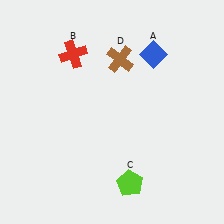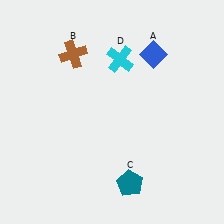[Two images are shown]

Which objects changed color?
B changed from red to brown. C changed from lime to teal. D changed from brown to cyan.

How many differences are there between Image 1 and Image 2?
There are 3 differences between the two images.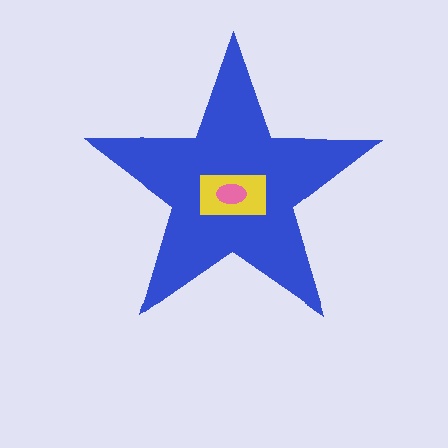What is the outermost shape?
The blue star.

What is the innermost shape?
The pink ellipse.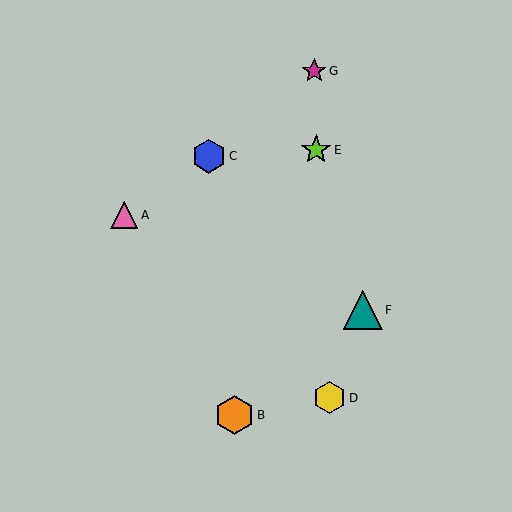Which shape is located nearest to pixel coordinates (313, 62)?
The magenta star (labeled G) at (314, 71) is nearest to that location.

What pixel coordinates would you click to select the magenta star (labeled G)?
Click at (314, 71) to select the magenta star G.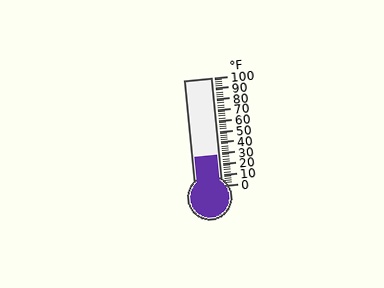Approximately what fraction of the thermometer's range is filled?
The thermometer is filled to approximately 30% of its range.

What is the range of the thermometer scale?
The thermometer scale ranges from 0°F to 100°F.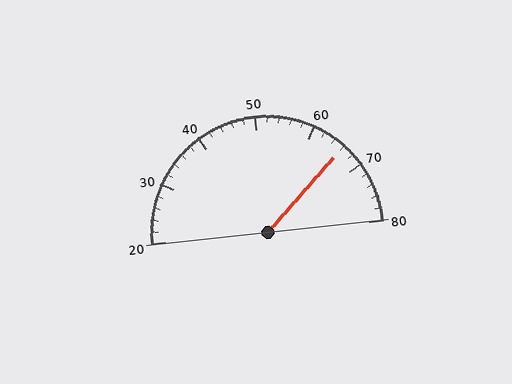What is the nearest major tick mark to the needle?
The nearest major tick mark is 70.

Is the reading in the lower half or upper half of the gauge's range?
The reading is in the upper half of the range (20 to 80).